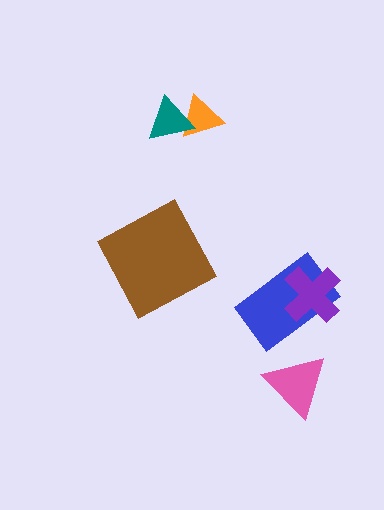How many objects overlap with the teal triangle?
1 object overlaps with the teal triangle.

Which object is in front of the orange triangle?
The teal triangle is in front of the orange triangle.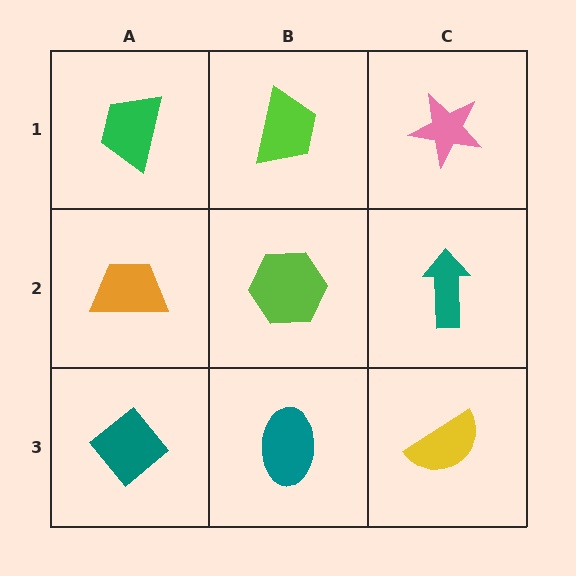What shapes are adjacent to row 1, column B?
A lime hexagon (row 2, column B), a green trapezoid (row 1, column A), a pink star (row 1, column C).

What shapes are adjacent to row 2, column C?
A pink star (row 1, column C), a yellow semicircle (row 3, column C), a lime hexagon (row 2, column B).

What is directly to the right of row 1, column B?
A pink star.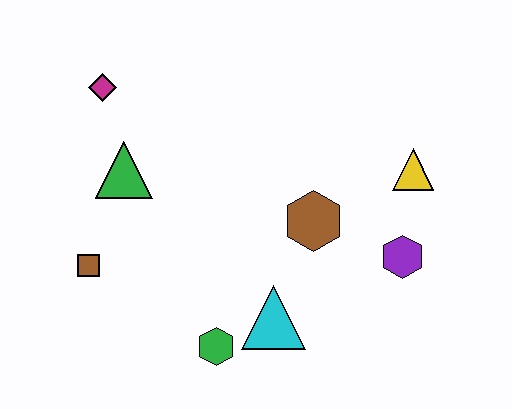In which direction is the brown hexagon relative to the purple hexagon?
The brown hexagon is to the left of the purple hexagon.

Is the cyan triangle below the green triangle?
Yes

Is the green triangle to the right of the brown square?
Yes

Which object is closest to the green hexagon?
The cyan triangle is closest to the green hexagon.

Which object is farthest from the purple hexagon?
The magenta diamond is farthest from the purple hexagon.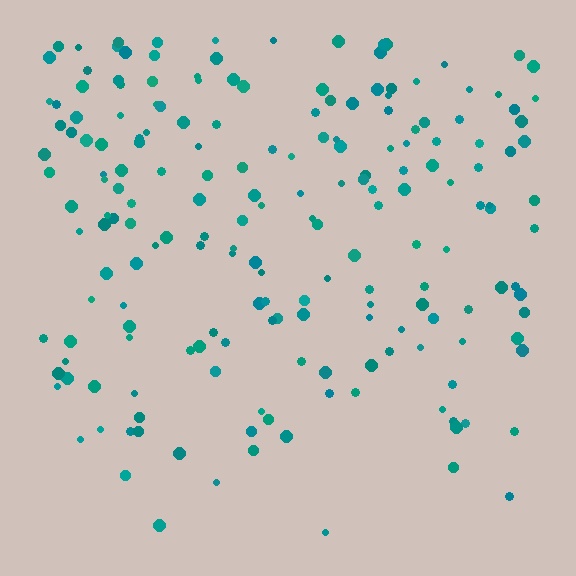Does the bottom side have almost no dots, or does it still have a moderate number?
Still a moderate number, just noticeably fewer than the top.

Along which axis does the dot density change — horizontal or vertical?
Vertical.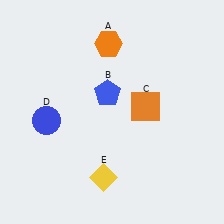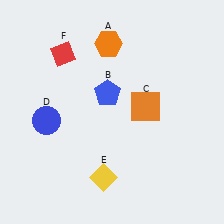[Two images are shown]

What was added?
A red diamond (F) was added in Image 2.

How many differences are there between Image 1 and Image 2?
There is 1 difference between the two images.